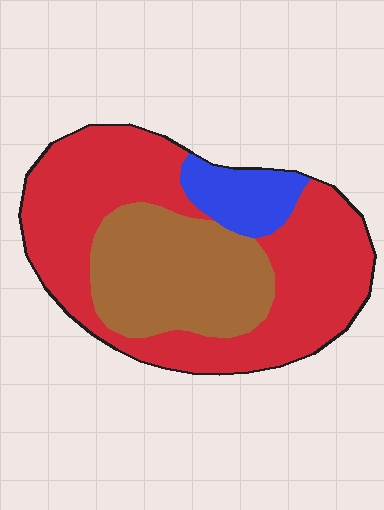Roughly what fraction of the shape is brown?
Brown covers about 30% of the shape.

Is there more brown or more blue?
Brown.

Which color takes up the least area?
Blue, at roughly 10%.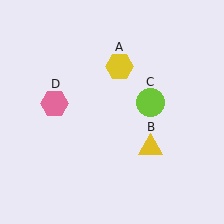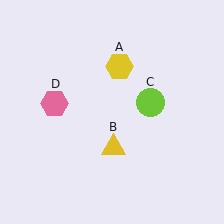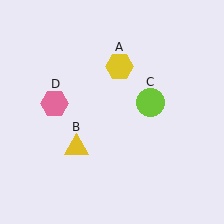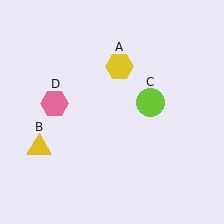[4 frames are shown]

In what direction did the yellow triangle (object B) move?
The yellow triangle (object B) moved left.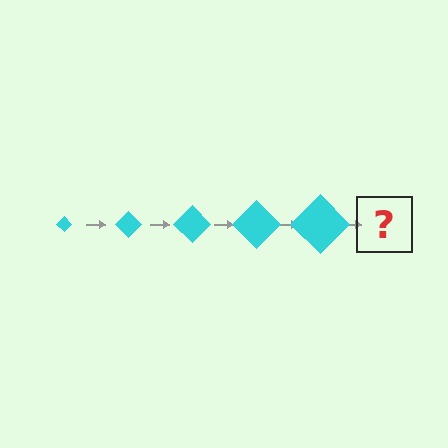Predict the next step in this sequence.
The next step is a cyan diamond, larger than the previous one.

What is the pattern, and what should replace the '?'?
The pattern is that the diamond gets progressively larger each step. The '?' should be a cyan diamond, larger than the previous one.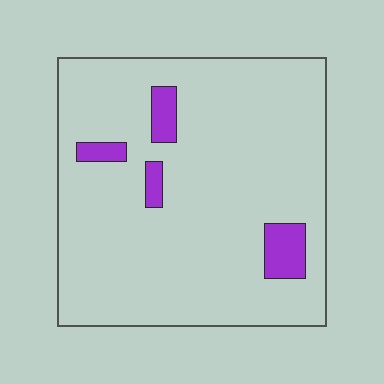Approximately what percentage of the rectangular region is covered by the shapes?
Approximately 10%.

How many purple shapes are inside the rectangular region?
4.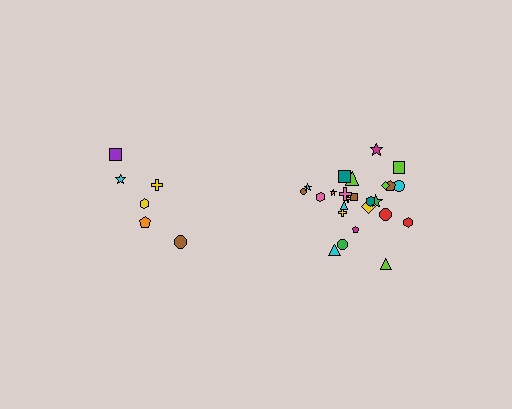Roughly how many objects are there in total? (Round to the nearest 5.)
Roughly 30 objects in total.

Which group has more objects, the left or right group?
The right group.